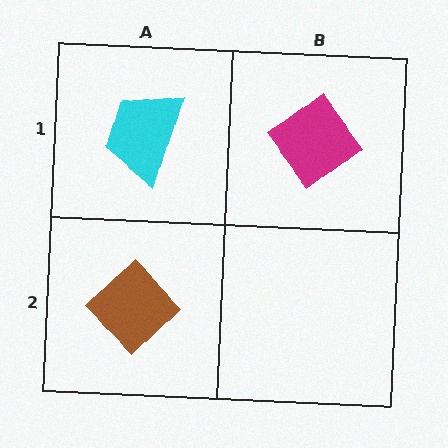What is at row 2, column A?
A brown diamond.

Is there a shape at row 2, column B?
No, that cell is empty.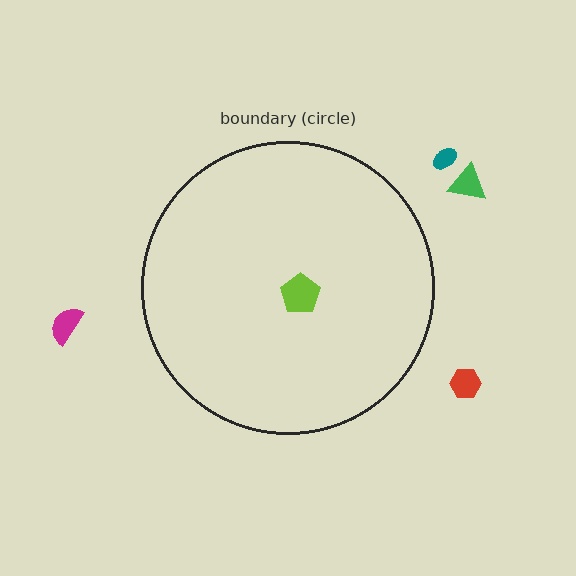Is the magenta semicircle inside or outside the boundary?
Outside.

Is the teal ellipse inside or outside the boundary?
Outside.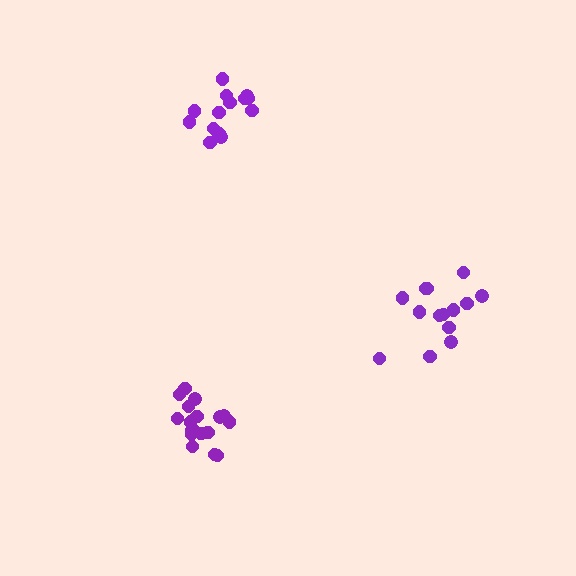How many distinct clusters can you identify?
There are 3 distinct clusters.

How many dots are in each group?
Group 1: 15 dots, Group 2: 18 dots, Group 3: 14 dots (47 total).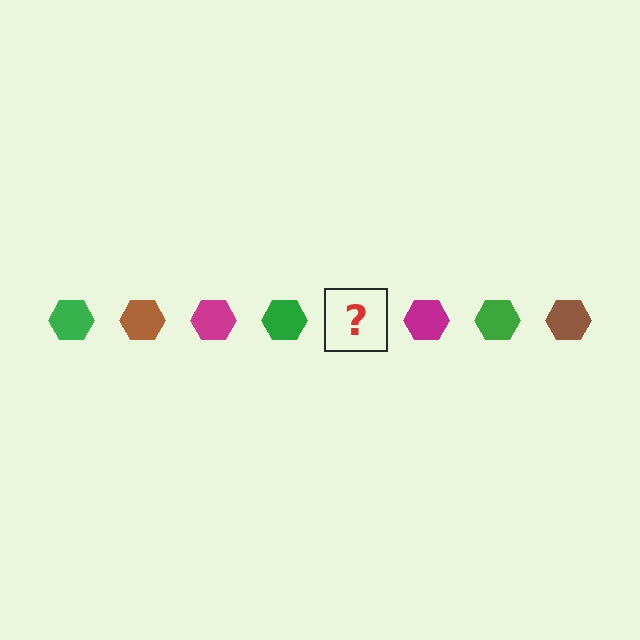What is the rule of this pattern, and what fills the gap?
The rule is that the pattern cycles through green, brown, magenta hexagons. The gap should be filled with a brown hexagon.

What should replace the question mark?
The question mark should be replaced with a brown hexagon.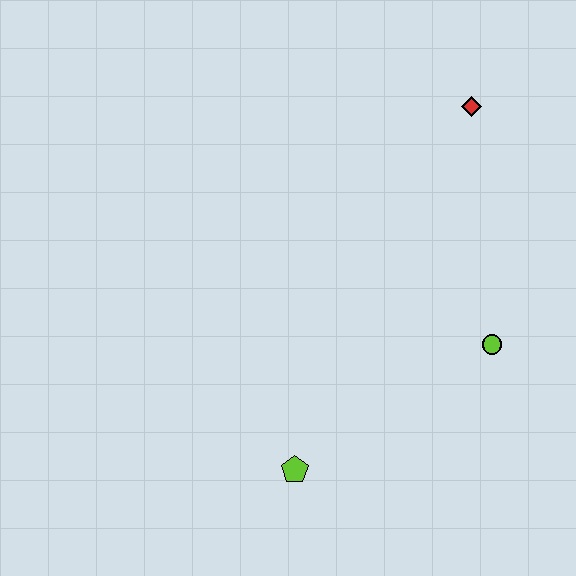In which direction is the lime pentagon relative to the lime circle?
The lime pentagon is to the left of the lime circle.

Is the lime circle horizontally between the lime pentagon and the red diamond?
No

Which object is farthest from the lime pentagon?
The red diamond is farthest from the lime pentagon.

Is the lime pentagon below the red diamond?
Yes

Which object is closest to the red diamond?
The lime circle is closest to the red diamond.